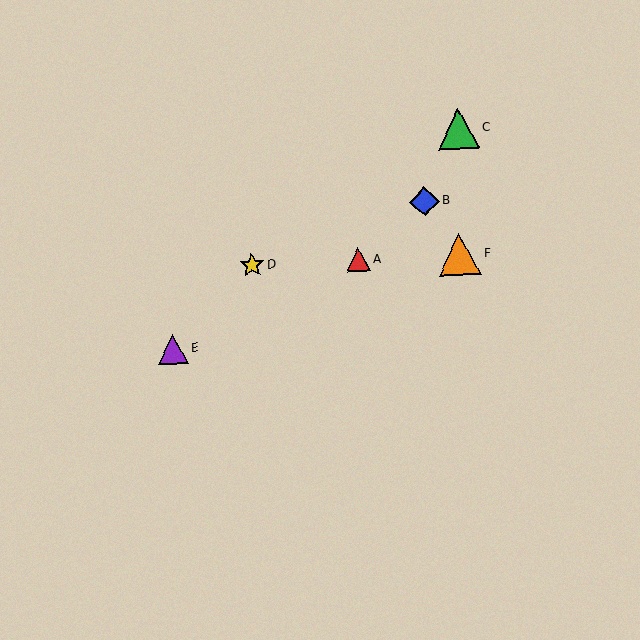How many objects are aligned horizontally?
3 objects (A, D, F) are aligned horizontally.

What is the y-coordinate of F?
Object F is at y≈254.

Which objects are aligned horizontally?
Objects A, D, F are aligned horizontally.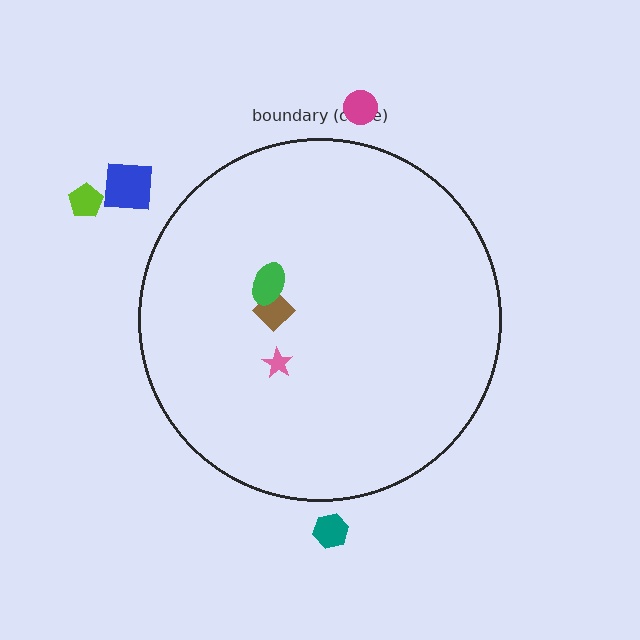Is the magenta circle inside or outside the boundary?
Outside.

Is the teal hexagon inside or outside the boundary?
Outside.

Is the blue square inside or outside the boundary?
Outside.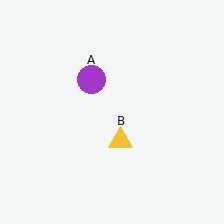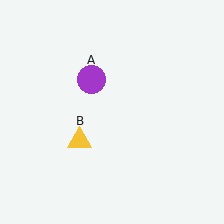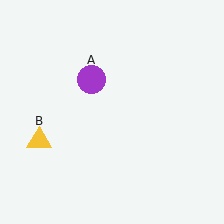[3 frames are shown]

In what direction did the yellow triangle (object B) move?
The yellow triangle (object B) moved left.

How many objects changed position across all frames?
1 object changed position: yellow triangle (object B).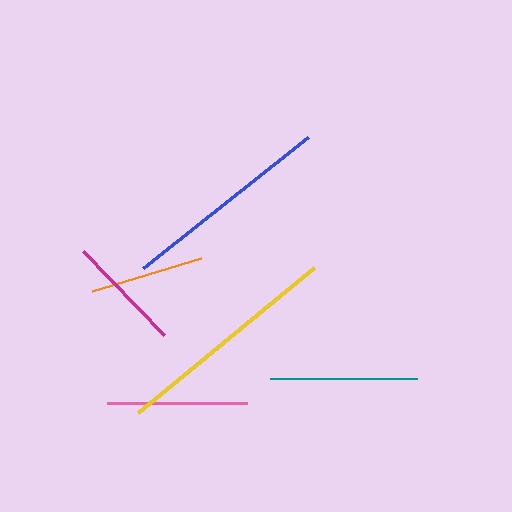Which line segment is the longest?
The yellow line is the longest at approximately 229 pixels.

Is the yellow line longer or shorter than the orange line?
The yellow line is longer than the orange line.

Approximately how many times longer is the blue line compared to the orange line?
The blue line is approximately 1.8 times the length of the orange line.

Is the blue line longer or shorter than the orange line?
The blue line is longer than the orange line.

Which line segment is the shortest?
The orange line is the shortest at approximately 114 pixels.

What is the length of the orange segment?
The orange segment is approximately 114 pixels long.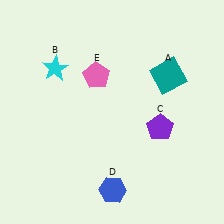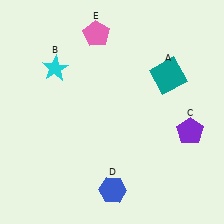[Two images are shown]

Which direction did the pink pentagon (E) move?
The pink pentagon (E) moved up.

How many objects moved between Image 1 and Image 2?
2 objects moved between the two images.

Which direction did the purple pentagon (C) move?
The purple pentagon (C) moved right.